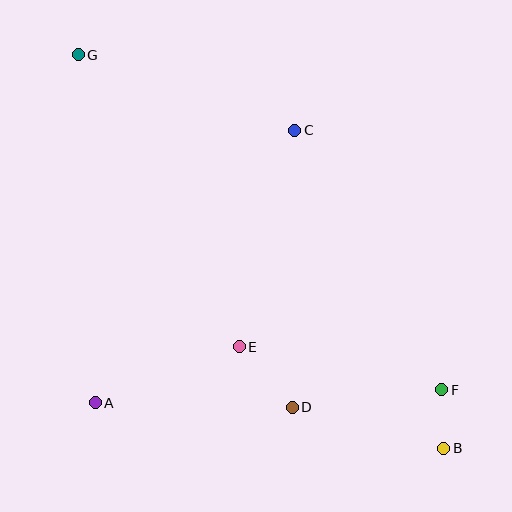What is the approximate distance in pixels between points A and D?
The distance between A and D is approximately 197 pixels.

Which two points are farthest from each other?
Points B and G are farthest from each other.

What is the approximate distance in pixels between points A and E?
The distance between A and E is approximately 155 pixels.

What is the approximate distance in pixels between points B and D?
The distance between B and D is approximately 157 pixels.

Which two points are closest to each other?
Points B and F are closest to each other.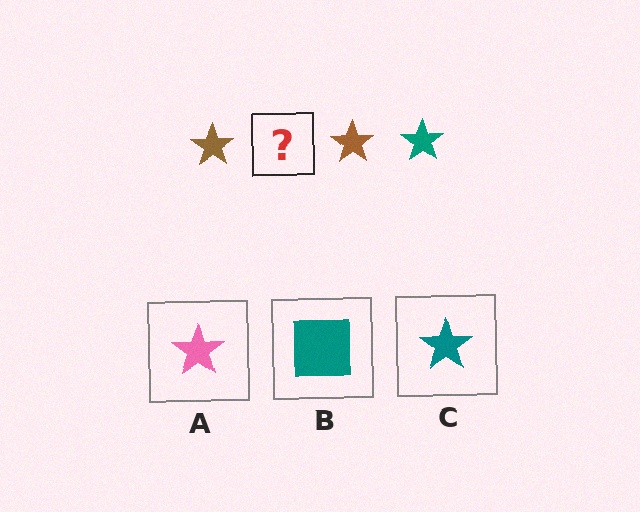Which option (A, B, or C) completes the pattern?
C.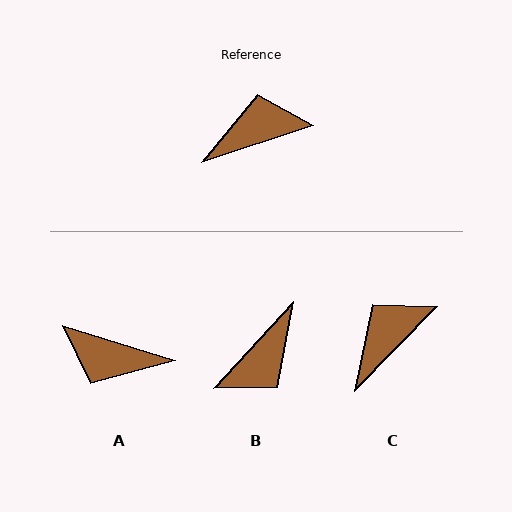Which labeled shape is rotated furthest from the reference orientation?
B, about 151 degrees away.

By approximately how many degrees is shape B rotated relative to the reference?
Approximately 151 degrees clockwise.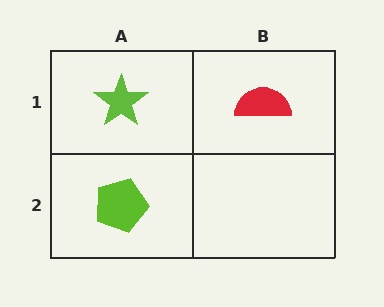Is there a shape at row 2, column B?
No, that cell is empty.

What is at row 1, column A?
A lime star.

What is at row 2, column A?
A lime pentagon.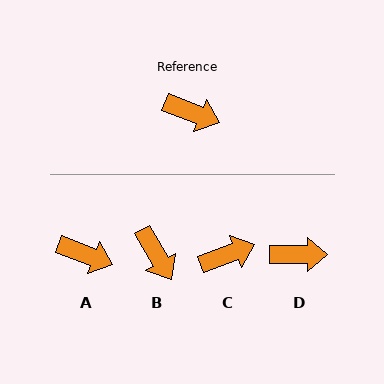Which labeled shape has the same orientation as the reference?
A.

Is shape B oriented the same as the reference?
No, it is off by about 38 degrees.